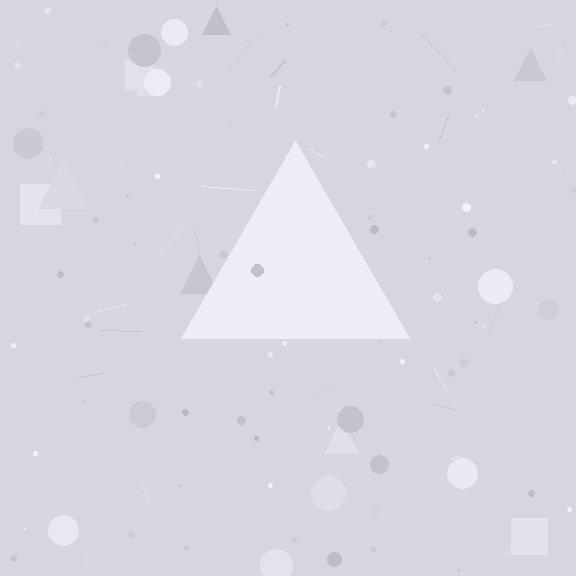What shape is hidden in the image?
A triangle is hidden in the image.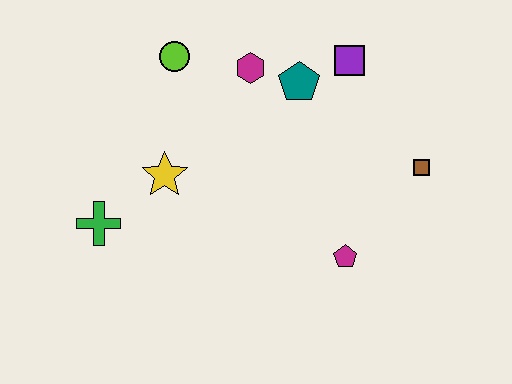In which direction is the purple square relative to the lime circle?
The purple square is to the right of the lime circle.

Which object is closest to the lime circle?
The magenta hexagon is closest to the lime circle.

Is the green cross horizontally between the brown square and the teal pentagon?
No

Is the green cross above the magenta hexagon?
No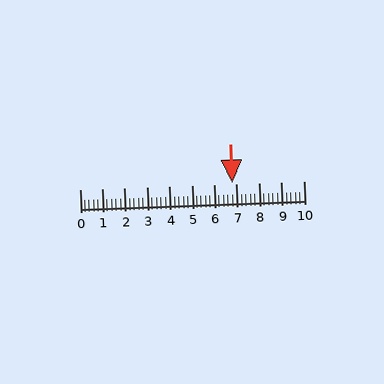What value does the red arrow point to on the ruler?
The red arrow points to approximately 6.8.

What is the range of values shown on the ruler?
The ruler shows values from 0 to 10.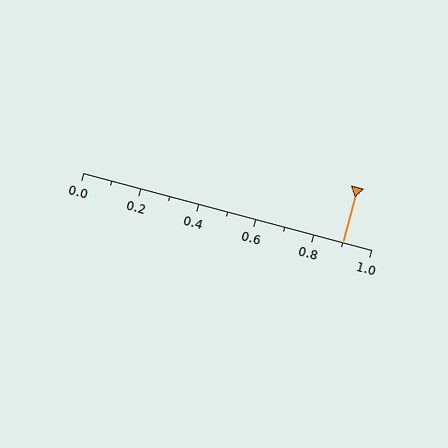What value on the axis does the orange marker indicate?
The marker indicates approximately 0.9.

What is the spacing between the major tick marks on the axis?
The major ticks are spaced 0.2 apart.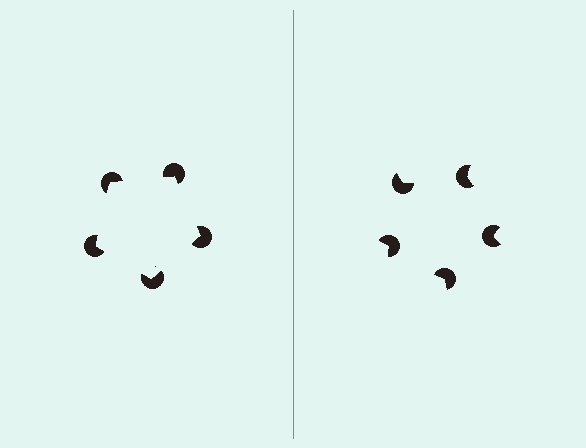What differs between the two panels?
The pac-man discs are positioned identically on both sides; only the wedge orientations differ. On the left they align to a pentagon; on the right they are misaligned.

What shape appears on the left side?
An illusory pentagon.